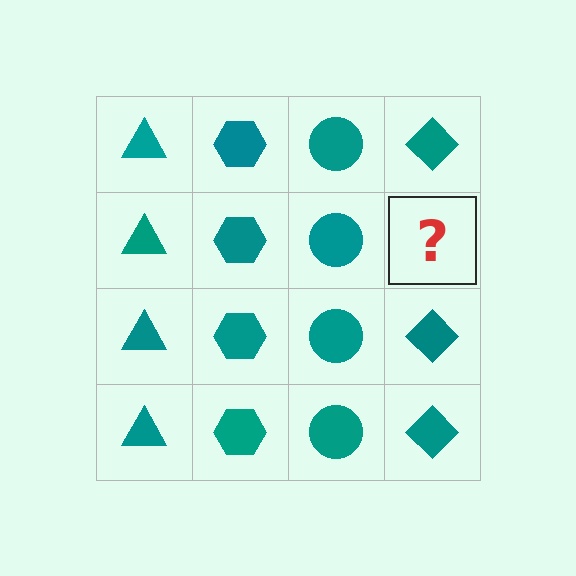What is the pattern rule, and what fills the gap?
The rule is that each column has a consistent shape. The gap should be filled with a teal diamond.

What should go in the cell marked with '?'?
The missing cell should contain a teal diamond.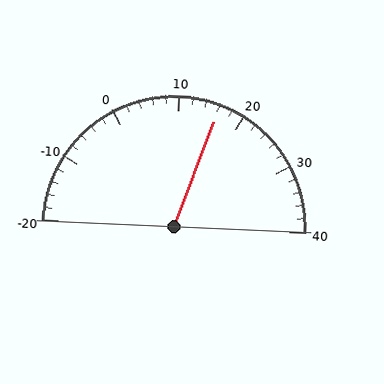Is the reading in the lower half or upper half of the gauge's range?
The reading is in the upper half of the range (-20 to 40).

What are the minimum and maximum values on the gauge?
The gauge ranges from -20 to 40.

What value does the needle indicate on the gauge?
The needle indicates approximately 16.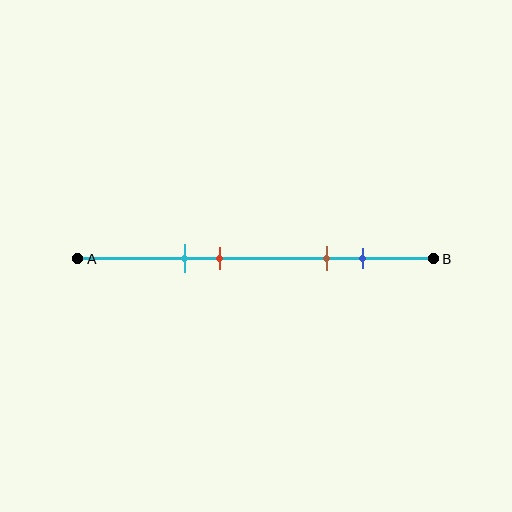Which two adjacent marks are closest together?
The cyan and red marks are the closest adjacent pair.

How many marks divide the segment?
There are 4 marks dividing the segment.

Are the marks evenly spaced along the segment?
No, the marks are not evenly spaced.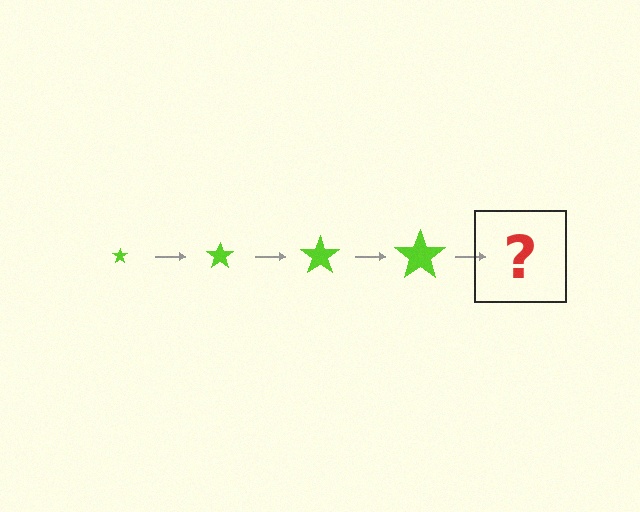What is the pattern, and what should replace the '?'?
The pattern is that the star gets progressively larger each step. The '?' should be a lime star, larger than the previous one.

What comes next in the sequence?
The next element should be a lime star, larger than the previous one.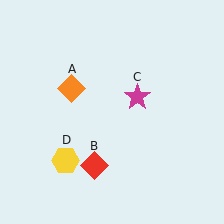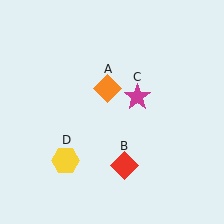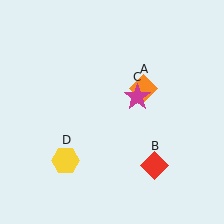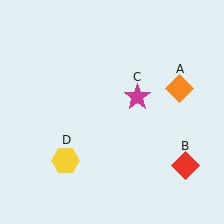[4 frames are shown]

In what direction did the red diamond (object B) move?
The red diamond (object B) moved right.